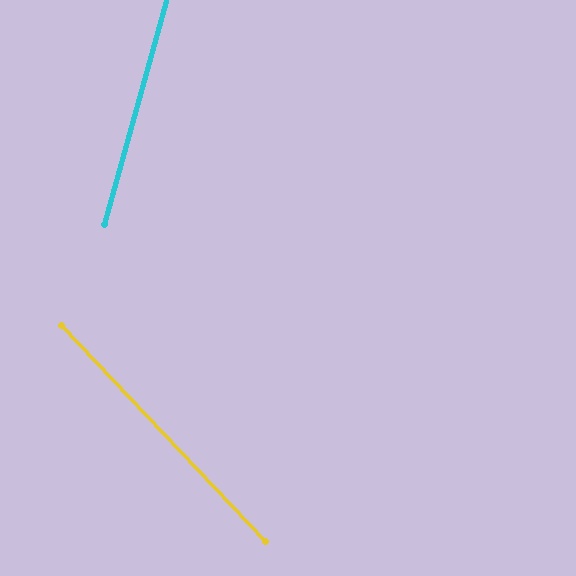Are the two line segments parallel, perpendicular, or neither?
Neither parallel nor perpendicular — they differ by about 59°.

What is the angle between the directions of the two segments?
Approximately 59 degrees.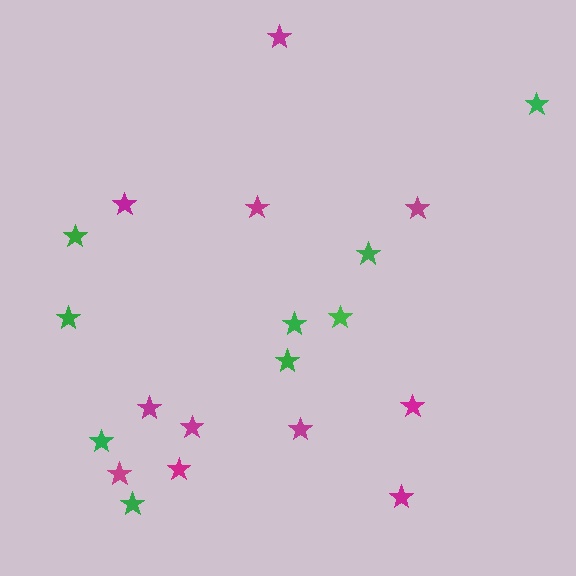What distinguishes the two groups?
There are 2 groups: one group of magenta stars (11) and one group of green stars (9).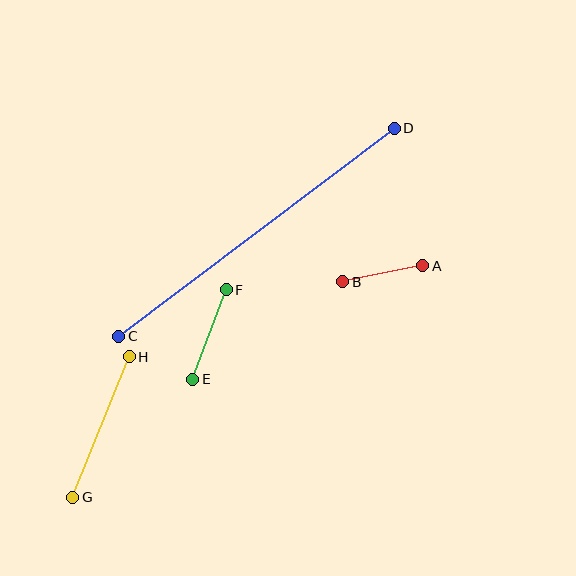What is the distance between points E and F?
The distance is approximately 96 pixels.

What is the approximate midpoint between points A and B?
The midpoint is at approximately (383, 274) pixels.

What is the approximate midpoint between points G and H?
The midpoint is at approximately (101, 427) pixels.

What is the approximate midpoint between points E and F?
The midpoint is at approximately (209, 335) pixels.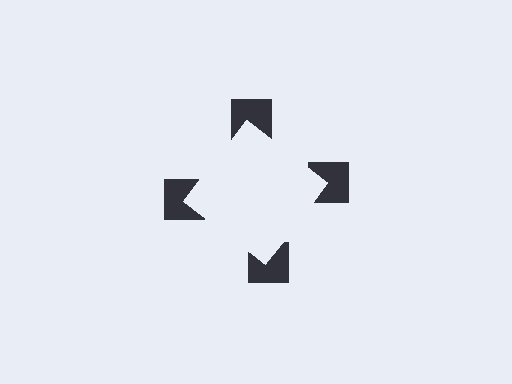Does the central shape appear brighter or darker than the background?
It typically appears slightly brighter than the background, even though no actual brightness change is drawn.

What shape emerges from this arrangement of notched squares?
An illusory square — its edges are inferred from the aligned wedge cuts in the notched squares, not physically drawn.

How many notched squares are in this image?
There are 4 — one at each vertex of the illusory square.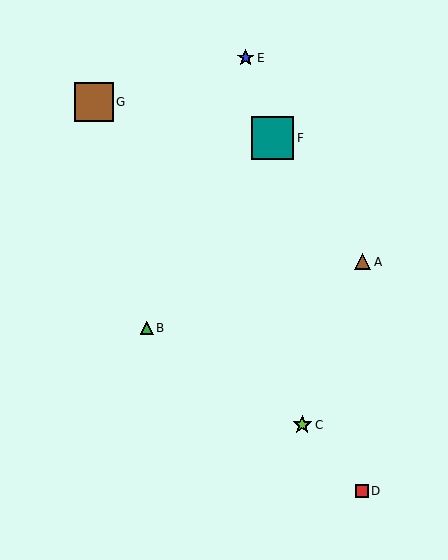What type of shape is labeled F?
Shape F is a teal square.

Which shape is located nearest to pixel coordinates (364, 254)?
The brown triangle (labeled A) at (362, 262) is nearest to that location.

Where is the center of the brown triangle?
The center of the brown triangle is at (362, 262).